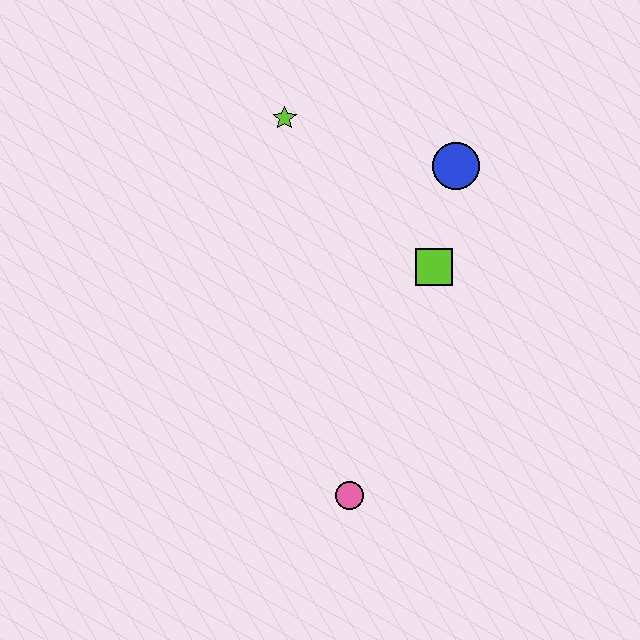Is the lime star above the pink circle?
Yes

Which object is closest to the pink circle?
The lime square is closest to the pink circle.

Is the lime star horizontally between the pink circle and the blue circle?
No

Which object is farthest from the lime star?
The pink circle is farthest from the lime star.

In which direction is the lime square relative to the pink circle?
The lime square is above the pink circle.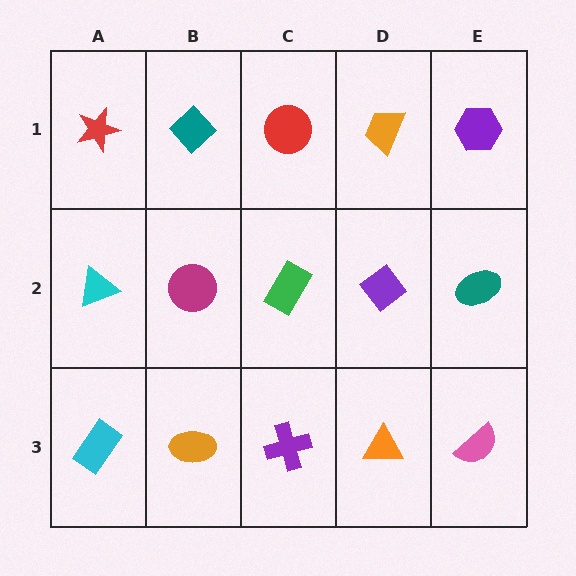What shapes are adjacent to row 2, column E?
A purple hexagon (row 1, column E), a pink semicircle (row 3, column E), a purple diamond (row 2, column D).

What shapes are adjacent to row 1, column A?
A cyan triangle (row 2, column A), a teal diamond (row 1, column B).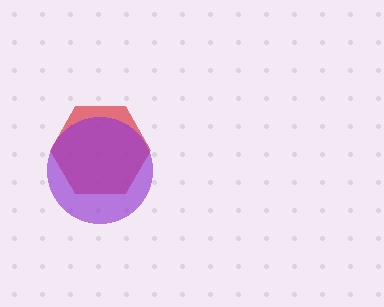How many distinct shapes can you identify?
There are 2 distinct shapes: a red hexagon, a purple circle.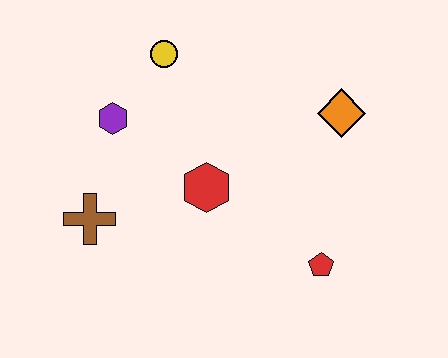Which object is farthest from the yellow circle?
The red pentagon is farthest from the yellow circle.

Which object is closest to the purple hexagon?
The yellow circle is closest to the purple hexagon.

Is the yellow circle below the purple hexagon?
No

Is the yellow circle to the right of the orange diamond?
No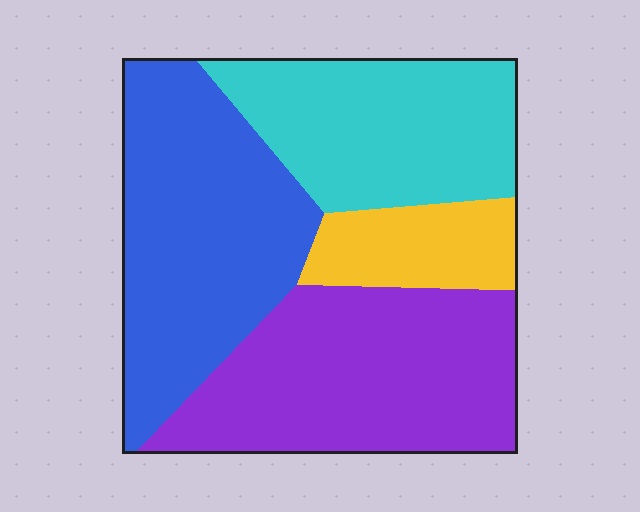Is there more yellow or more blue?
Blue.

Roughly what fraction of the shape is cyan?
Cyan takes up about one quarter (1/4) of the shape.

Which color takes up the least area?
Yellow, at roughly 10%.